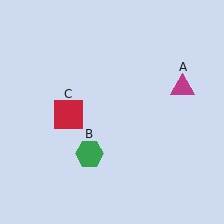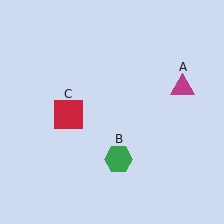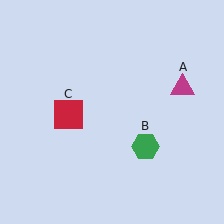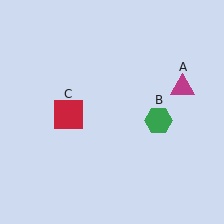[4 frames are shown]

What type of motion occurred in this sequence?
The green hexagon (object B) rotated counterclockwise around the center of the scene.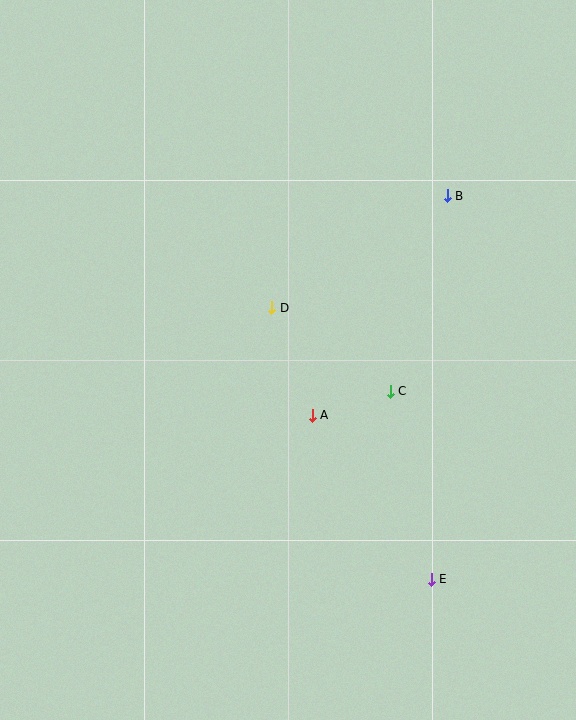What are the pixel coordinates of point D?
Point D is at (272, 308).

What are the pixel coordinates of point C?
Point C is at (390, 391).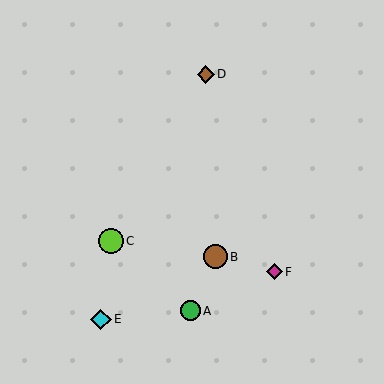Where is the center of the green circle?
The center of the green circle is at (190, 311).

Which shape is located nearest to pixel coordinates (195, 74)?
The brown diamond (labeled D) at (206, 74) is nearest to that location.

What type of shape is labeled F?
Shape F is a magenta diamond.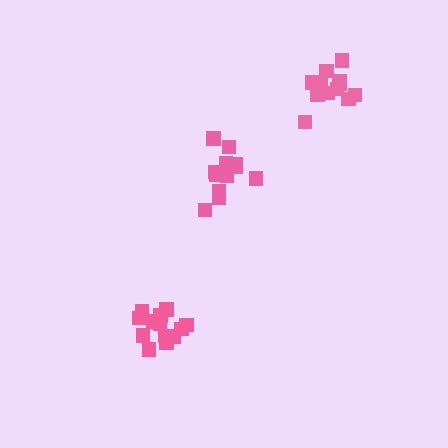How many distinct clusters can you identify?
There are 3 distinct clusters.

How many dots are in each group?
Group 1: 13 dots, Group 2: 13 dots, Group 3: 13 dots (39 total).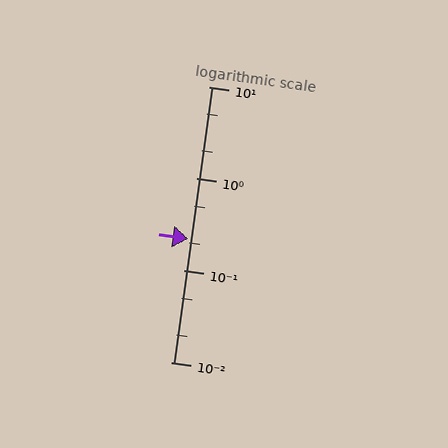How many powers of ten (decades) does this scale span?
The scale spans 3 decades, from 0.01 to 10.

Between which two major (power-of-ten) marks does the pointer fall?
The pointer is between 0.1 and 1.